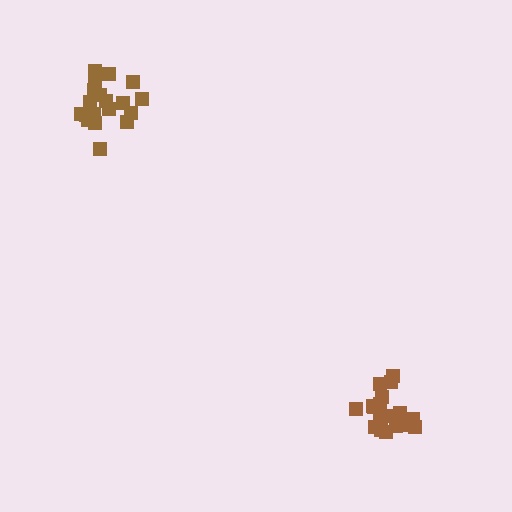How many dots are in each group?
Group 1: 20 dots, Group 2: 20 dots (40 total).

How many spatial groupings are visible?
There are 2 spatial groupings.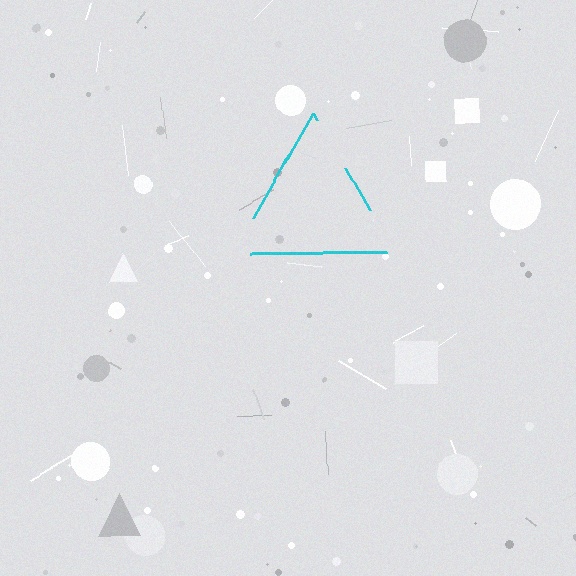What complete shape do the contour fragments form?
The contour fragments form a triangle.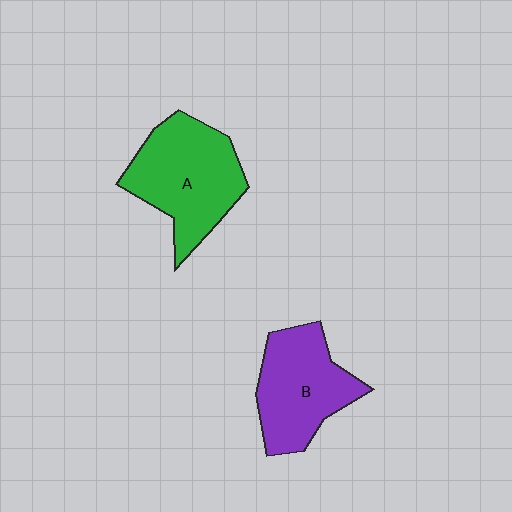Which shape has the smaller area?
Shape B (purple).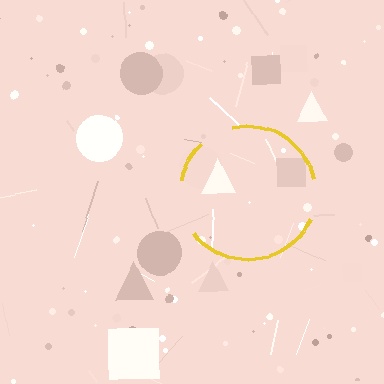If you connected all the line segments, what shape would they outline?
They would outline a circle.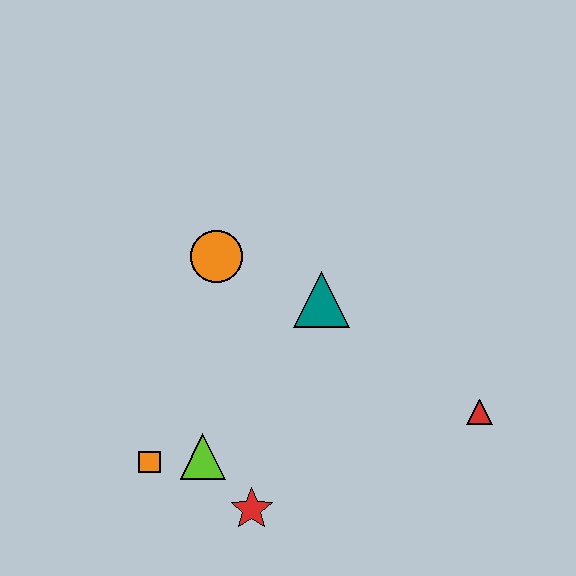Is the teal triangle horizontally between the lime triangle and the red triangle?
Yes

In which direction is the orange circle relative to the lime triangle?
The orange circle is above the lime triangle.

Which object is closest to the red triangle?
The teal triangle is closest to the red triangle.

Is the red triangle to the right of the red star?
Yes